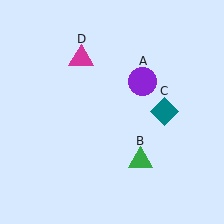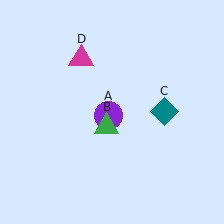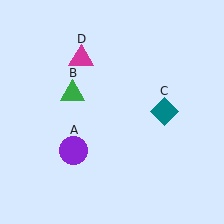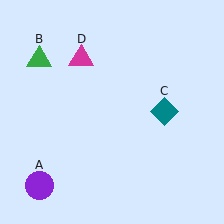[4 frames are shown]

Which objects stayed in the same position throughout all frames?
Teal diamond (object C) and magenta triangle (object D) remained stationary.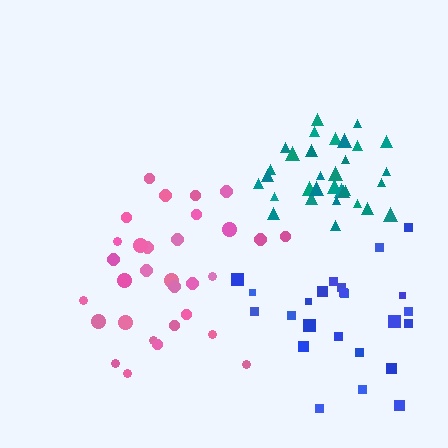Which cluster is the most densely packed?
Teal.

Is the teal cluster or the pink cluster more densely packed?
Teal.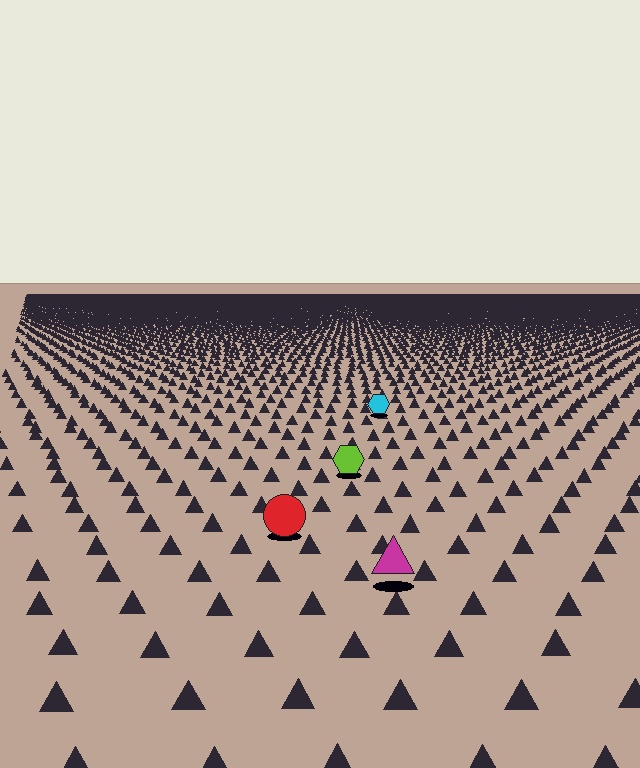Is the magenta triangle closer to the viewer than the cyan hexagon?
Yes. The magenta triangle is closer — you can tell from the texture gradient: the ground texture is coarser near it.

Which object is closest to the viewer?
The magenta triangle is closest. The texture marks near it are larger and more spread out.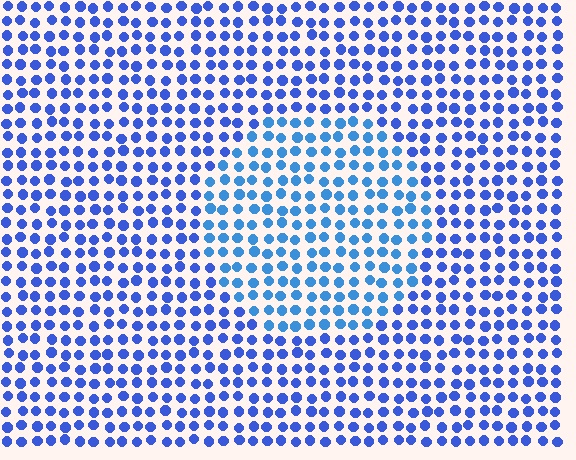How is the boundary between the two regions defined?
The boundary is defined purely by a slight shift in hue (about 21 degrees). Spacing, size, and orientation are identical on both sides.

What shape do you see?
I see a circle.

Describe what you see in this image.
The image is filled with small blue elements in a uniform arrangement. A circle-shaped region is visible where the elements are tinted to a slightly different hue, forming a subtle color boundary.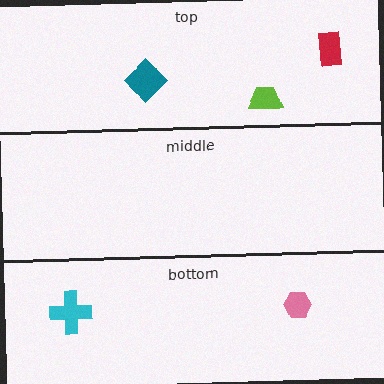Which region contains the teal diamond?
The top region.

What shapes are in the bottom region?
The cyan cross, the pink hexagon.